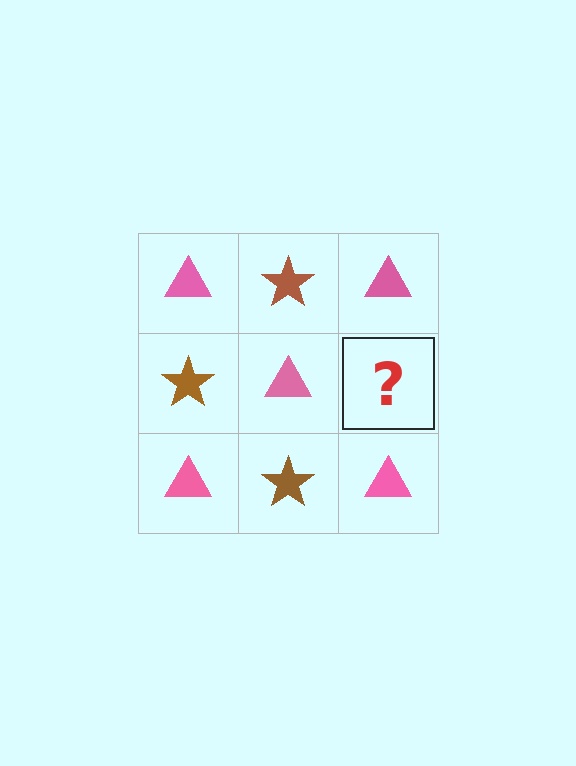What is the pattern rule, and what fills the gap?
The rule is that it alternates pink triangle and brown star in a checkerboard pattern. The gap should be filled with a brown star.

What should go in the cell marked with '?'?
The missing cell should contain a brown star.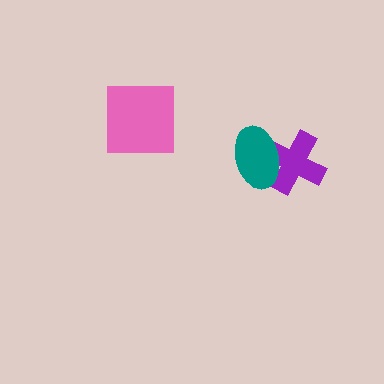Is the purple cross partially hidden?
Yes, it is partially covered by another shape.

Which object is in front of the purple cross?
The teal ellipse is in front of the purple cross.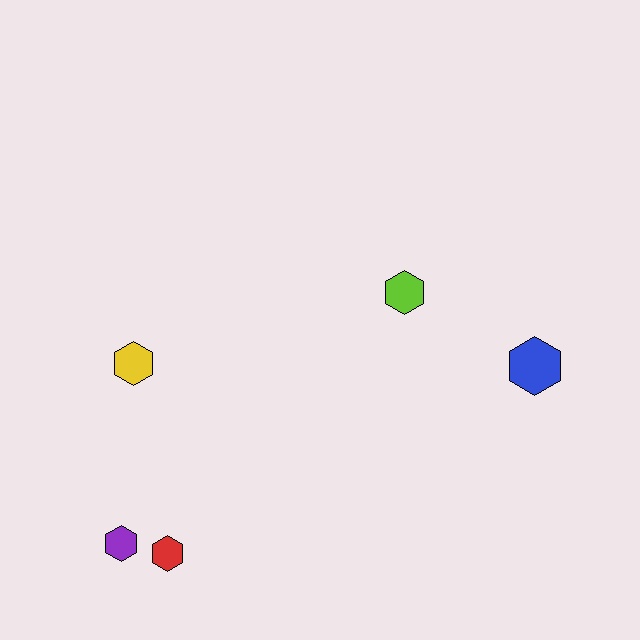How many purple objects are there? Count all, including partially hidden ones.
There is 1 purple object.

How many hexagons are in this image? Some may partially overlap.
There are 5 hexagons.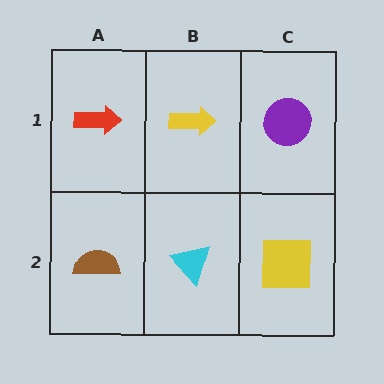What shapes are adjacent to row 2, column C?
A purple circle (row 1, column C), a cyan triangle (row 2, column B).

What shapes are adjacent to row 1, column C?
A yellow square (row 2, column C), a yellow arrow (row 1, column B).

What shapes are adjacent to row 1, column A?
A brown semicircle (row 2, column A), a yellow arrow (row 1, column B).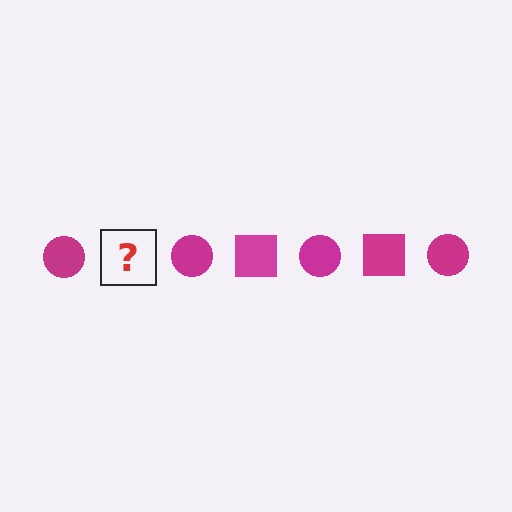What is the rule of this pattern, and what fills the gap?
The rule is that the pattern cycles through circle, square shapes in magenta. The gap should be filled with a magenta square.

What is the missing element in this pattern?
The missing element is a magenta square.